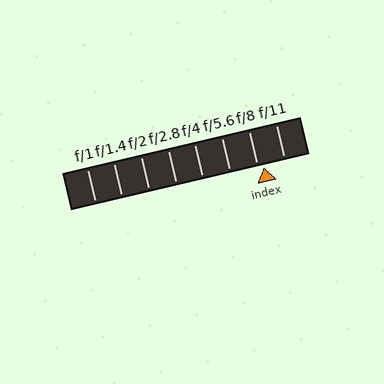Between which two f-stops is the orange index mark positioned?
The index mark is between f/8 and f/11.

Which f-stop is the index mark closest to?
The index mark is closest to f/8.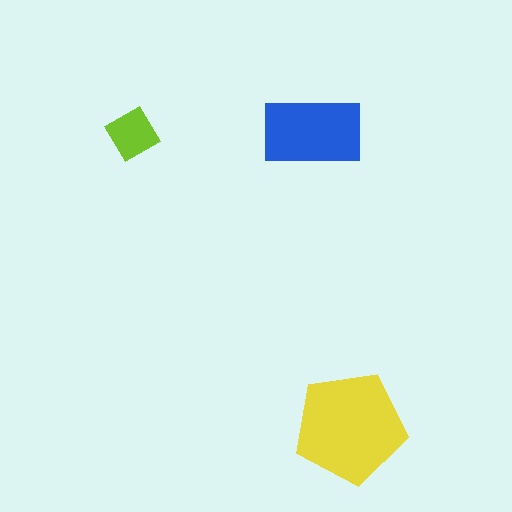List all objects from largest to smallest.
The yellow pentagon, the blue rectangle, the lime square.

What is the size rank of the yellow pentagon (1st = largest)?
1st.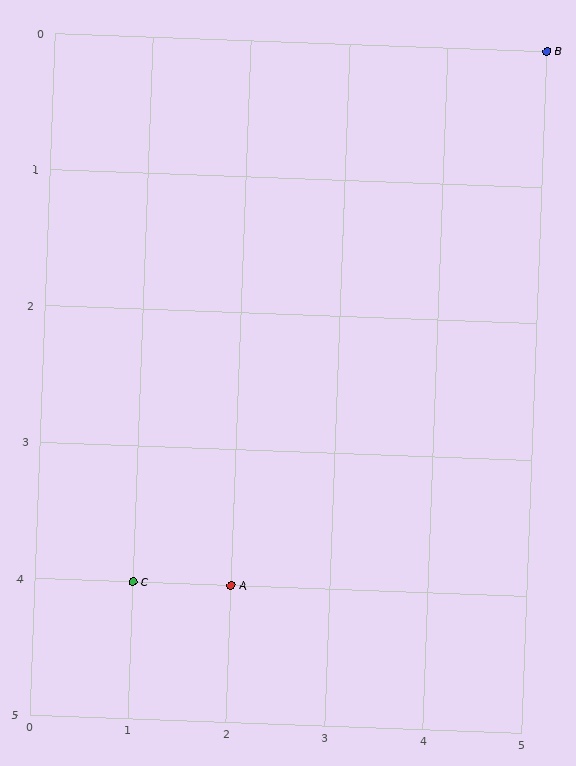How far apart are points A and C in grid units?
Points A and C are 1 column apart.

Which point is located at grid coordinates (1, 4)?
Point C is at (1, 4).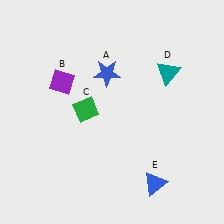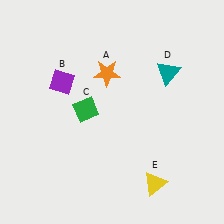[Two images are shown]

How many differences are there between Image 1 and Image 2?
There are 2 differences between the two images.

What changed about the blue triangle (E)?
In Image 1, E is blue. In Image 2, it changed to yellow.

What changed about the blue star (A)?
In Image 1, A is blue. In Image 2, it changed to orange.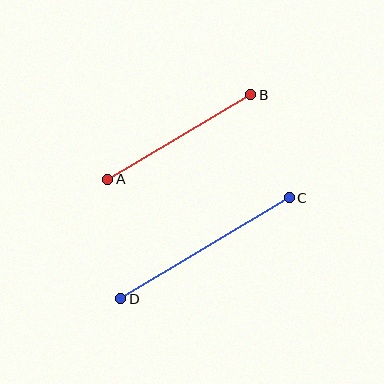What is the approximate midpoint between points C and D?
The midpoint is at approximately (205, 248) pixels.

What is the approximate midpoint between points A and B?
The midpoint is at approximately (179, 137) pixels.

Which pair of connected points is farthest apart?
Points C and D are farthest apart.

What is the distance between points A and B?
The distance is approximately 166 pixels.